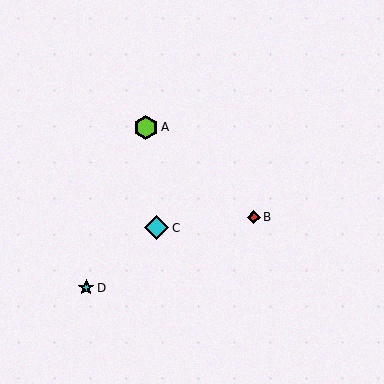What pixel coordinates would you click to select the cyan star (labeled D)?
Click at (86, 288) to select the cyan star D.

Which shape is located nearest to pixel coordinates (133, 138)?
The lime hexagon (labeled A) at (146, 127) is nearest to that location.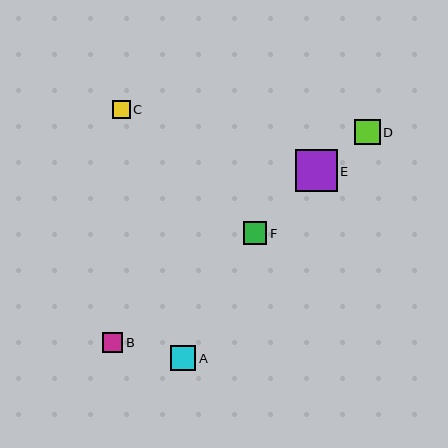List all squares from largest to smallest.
From largest to smallest: E, D, A, F, B, C.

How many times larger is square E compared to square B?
Square E is approximately 2.1 times the size of square B.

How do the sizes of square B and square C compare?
Square B and square C are approximately the same size.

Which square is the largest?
Square E is the largest with a size of approximately 41 pixels.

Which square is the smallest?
Square C is the smallest with a size of approximately 18 pixels.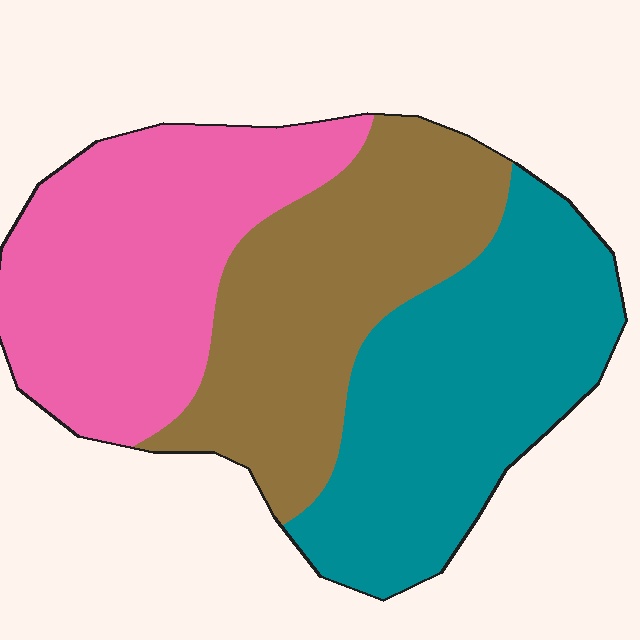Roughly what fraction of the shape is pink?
Pink takes up about one third (1/3) of the shape.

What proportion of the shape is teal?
Teal covers roughly 35% of the shape.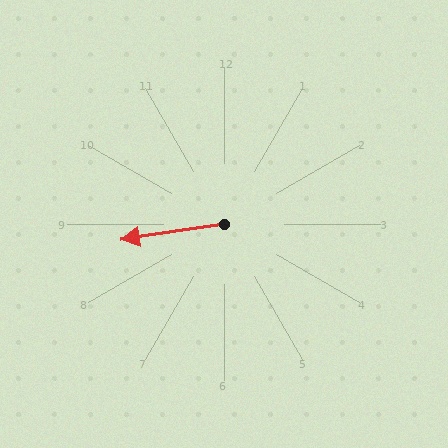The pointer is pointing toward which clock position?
Roughly 9 o'clock.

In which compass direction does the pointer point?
West.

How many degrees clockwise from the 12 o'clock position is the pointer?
Approximately 262 degrees.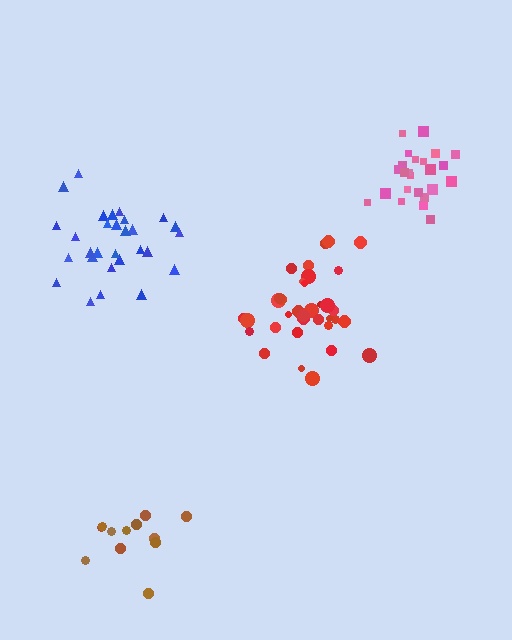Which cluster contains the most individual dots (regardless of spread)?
Red (35).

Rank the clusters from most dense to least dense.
pink, red, blue, brown.